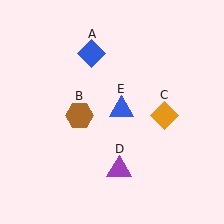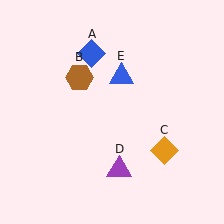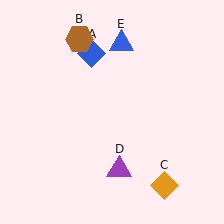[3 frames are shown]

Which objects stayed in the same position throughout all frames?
Blue diamond (object A) and purple triangle (object D) remained stationary.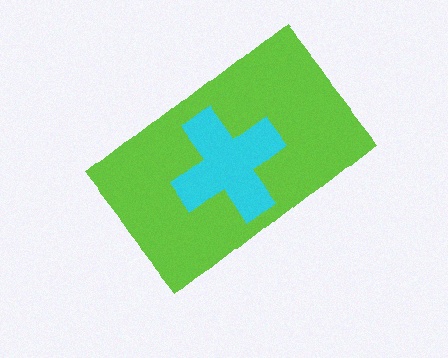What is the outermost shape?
The lime rectangle.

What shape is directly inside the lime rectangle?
The cyan cross.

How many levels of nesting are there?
2.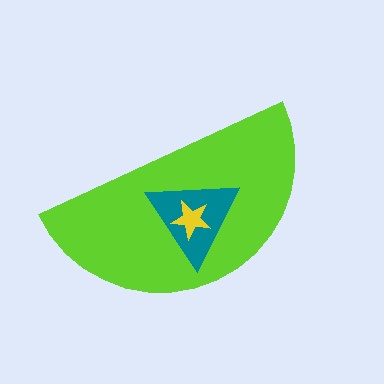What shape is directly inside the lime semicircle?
The teal triangle.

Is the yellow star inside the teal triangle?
Yes.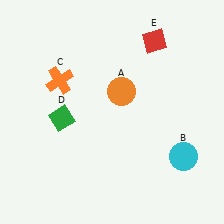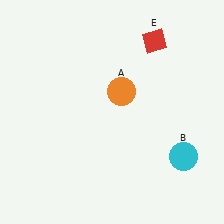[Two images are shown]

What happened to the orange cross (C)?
The orange cross (C) was removed in Image 2. It was in the top-left area of Image 1.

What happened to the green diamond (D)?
The green diamond (D) was removed in Image 2. It was in the bottom-left area of Image 1.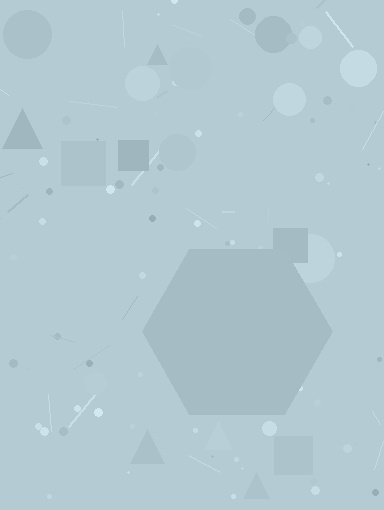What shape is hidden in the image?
A hexagon is hidden in the image.